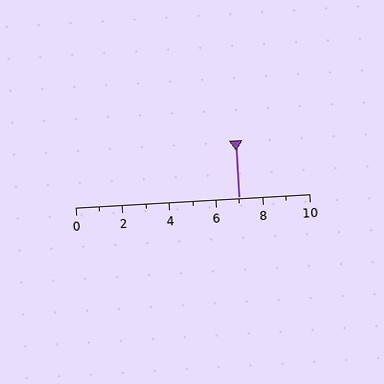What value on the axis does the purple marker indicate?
The marker indicates approximately 7.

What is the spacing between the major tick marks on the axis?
The major ticks are spaced 2 apart.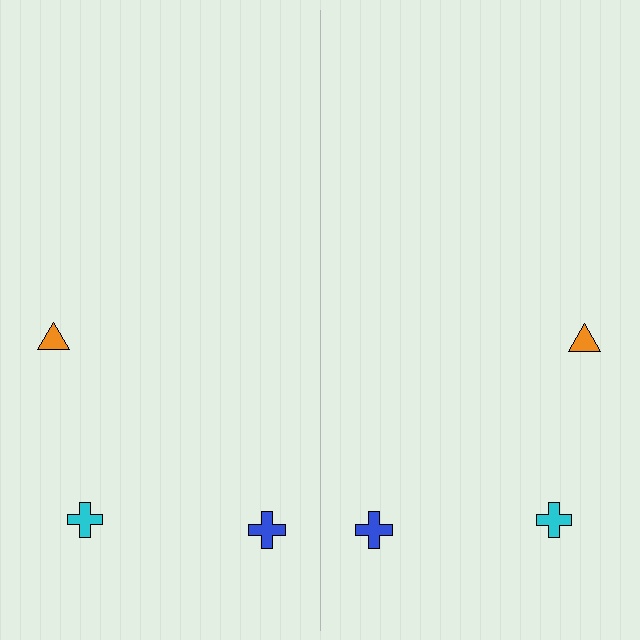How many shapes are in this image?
There are 6 shapes in this image.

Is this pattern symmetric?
Yes, this pattern has bilateral (reflection) symmetry.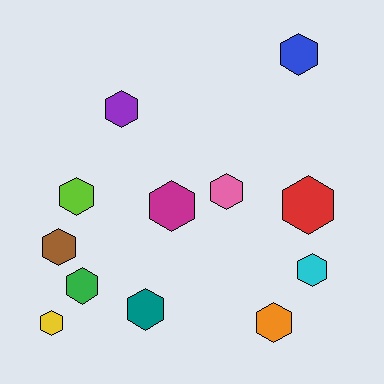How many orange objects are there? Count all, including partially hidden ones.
There is 1 orange object.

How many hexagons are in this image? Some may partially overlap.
There are 12 hexagons.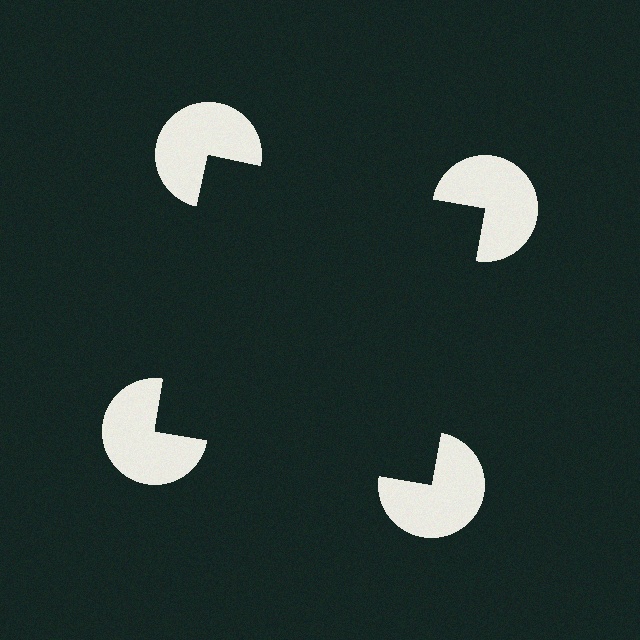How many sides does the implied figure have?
4 sides.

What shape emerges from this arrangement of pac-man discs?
An illusory square — its edges are inferred from the aligned wedge cuts in the pac-man discs, not physically drawn.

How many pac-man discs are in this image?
There are 4 — one at each vertex of the illusory square.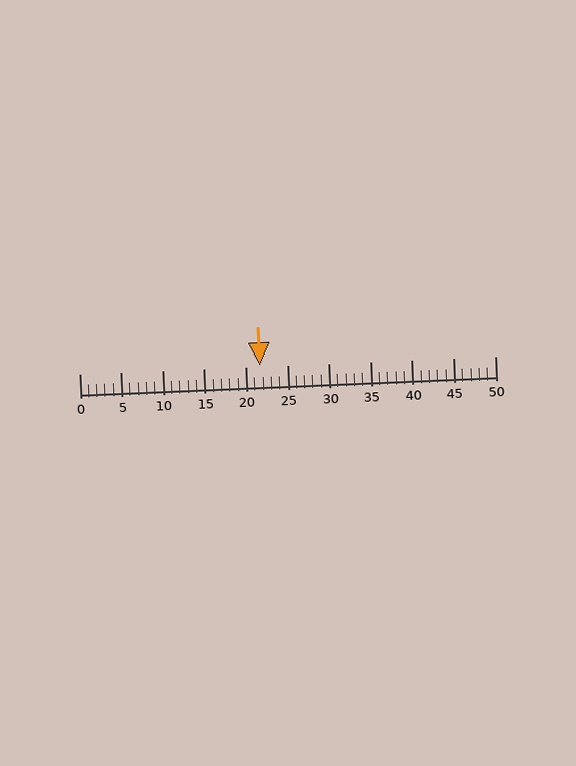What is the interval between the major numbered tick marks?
The major tick marks are spaced 5 units apart.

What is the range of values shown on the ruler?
The ruler shows values from 0 to 50.